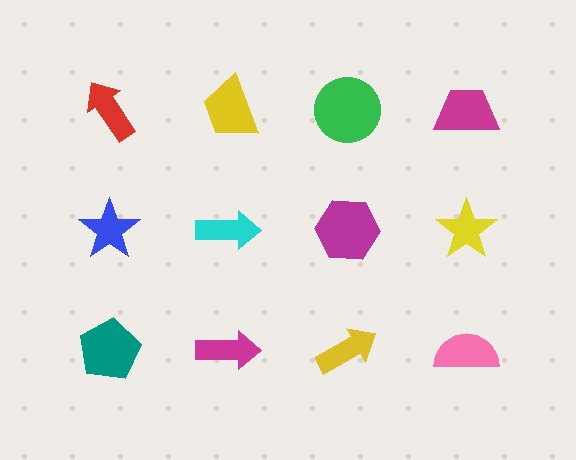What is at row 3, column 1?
A teal pentagon.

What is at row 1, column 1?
A red arrow.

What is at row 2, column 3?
A magenta hexagon.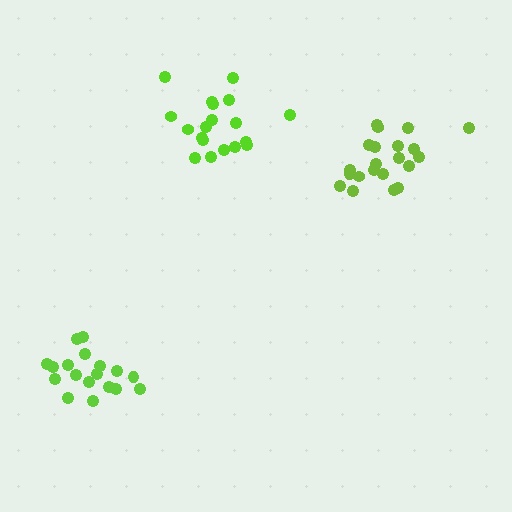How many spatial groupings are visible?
There are 3 spatial groupings.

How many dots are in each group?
Group 1: 18 dots, Group 2: 20 dots, Group 3: 21 dots (59 total).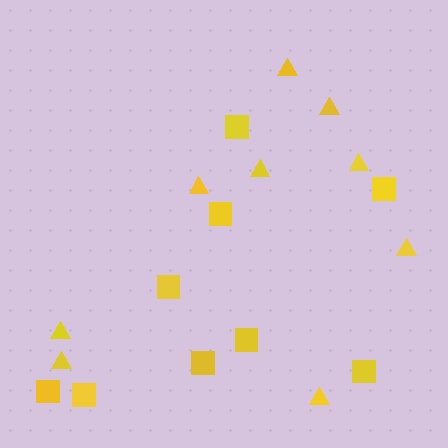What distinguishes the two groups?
There are 2 groups: one group of squares (9) and one group of triangles (9).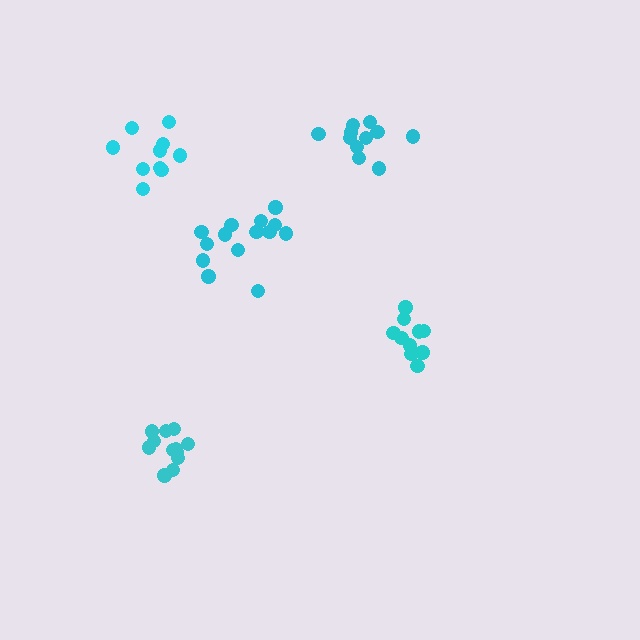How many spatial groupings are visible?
There are 5 spatial groupings.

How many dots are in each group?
Group 1: 11 dots, Group 2: 10 dots, Group 3: 14 dots, Group 4: 10 dots, Group 5: 12 dots (57 total).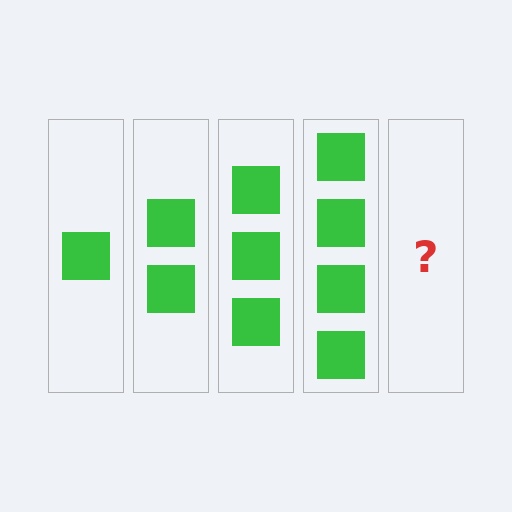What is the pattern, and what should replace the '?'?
The pattern is that each step adds one more square. The '?' should be 5 squares.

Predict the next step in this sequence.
The next step is 5 squares.